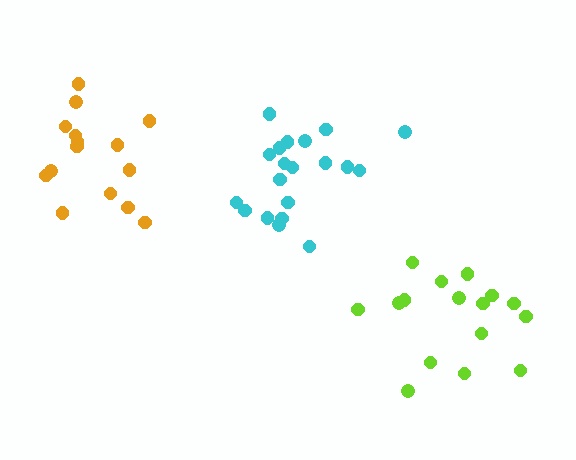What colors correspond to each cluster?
The clusters are colored: lime, cyan, orange.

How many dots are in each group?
Group 1: 16 dots, Group 2: 20 dots, Group 3: 15 dots (51 total).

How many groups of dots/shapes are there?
There are 3 groups.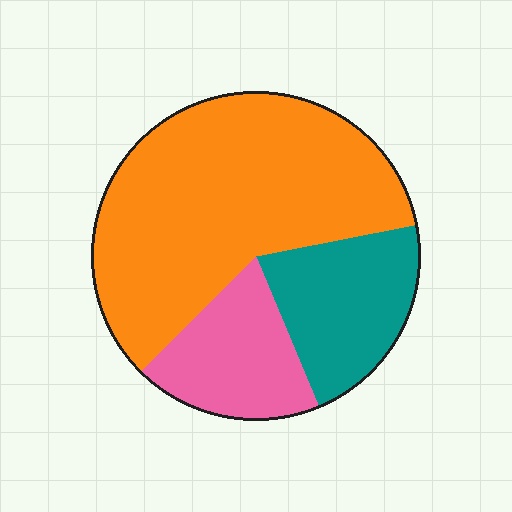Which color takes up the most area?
Orange, at roughly 60%.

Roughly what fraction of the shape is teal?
Teal takes up about one fifth (1/5) of the shape.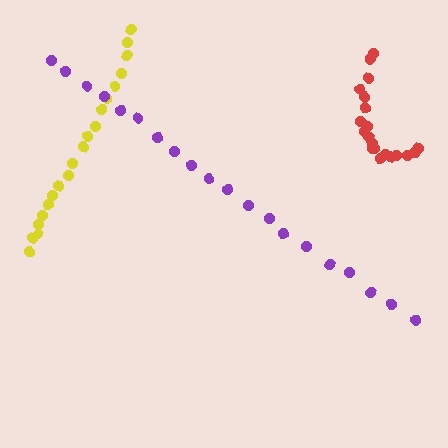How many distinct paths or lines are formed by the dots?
There are 3 distinct paths.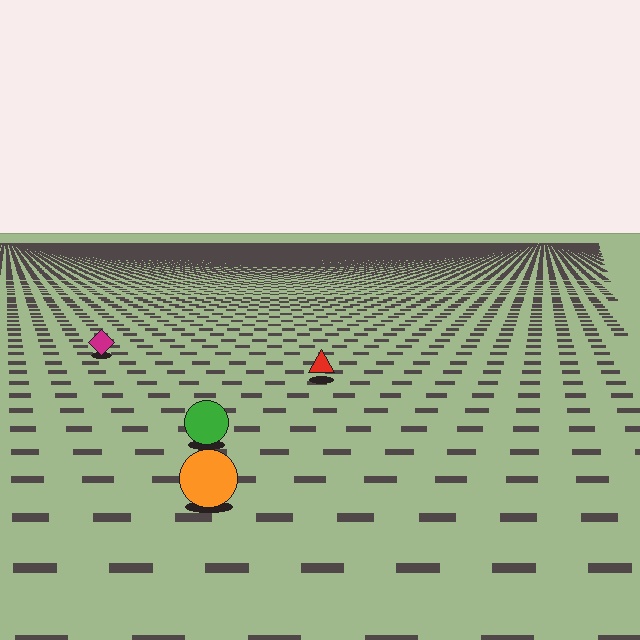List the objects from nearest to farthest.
From nearest to farthest: the orange circle, the green circle, the red triangle, the magenta diamond.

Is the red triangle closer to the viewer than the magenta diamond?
Yes. The red triangle is closer — you can tell from the texture gradient: the ground texture is coarser near it.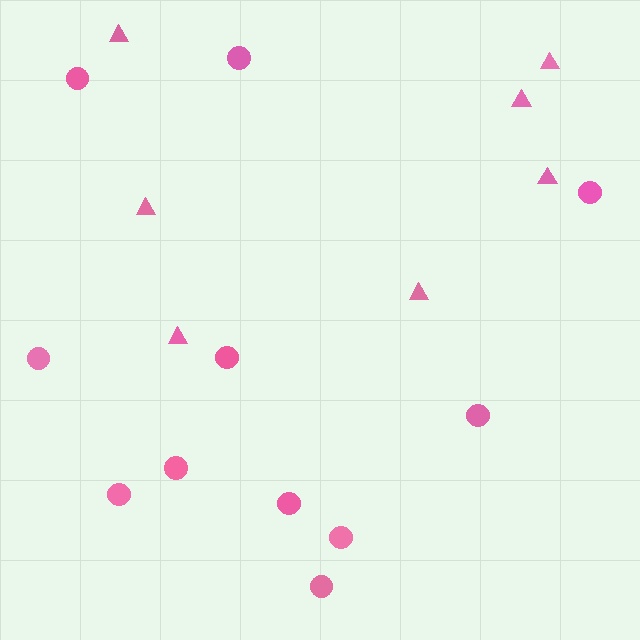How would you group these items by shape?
There are 2 groups: one group of circles (11) and one group of triangles (7).